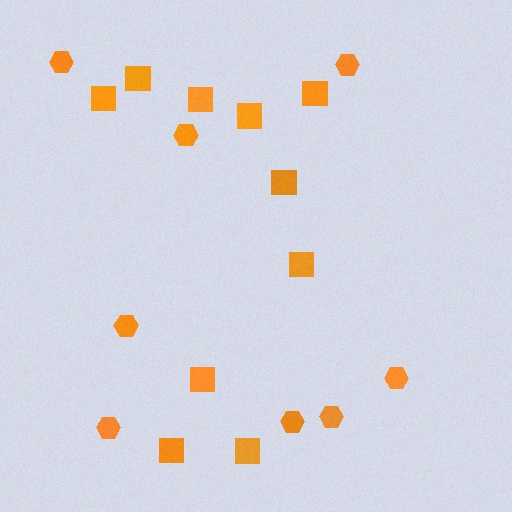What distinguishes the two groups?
There are 2 groups: one group of hexagons (8) and one group of squares (10).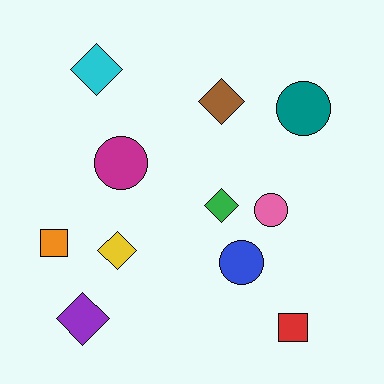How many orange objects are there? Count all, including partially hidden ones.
There is 1 orange object.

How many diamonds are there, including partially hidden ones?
There are 5 diamonds.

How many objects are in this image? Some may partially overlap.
There are 11 objects.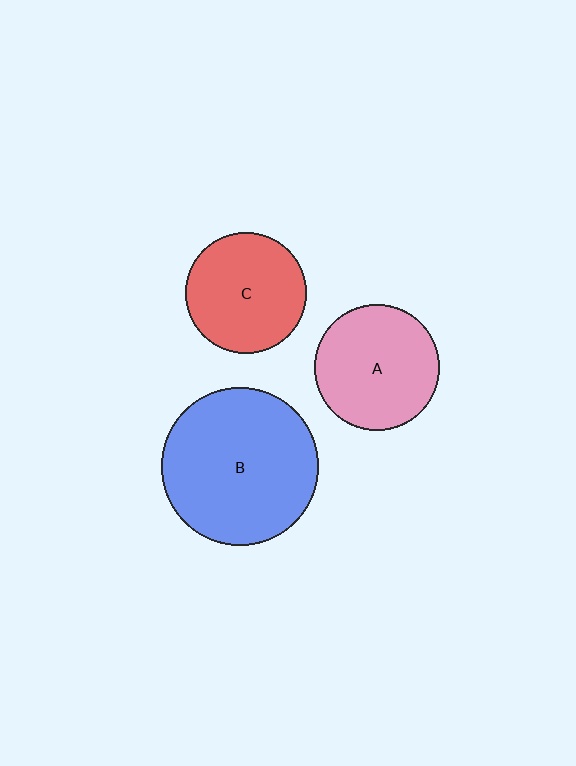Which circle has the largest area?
Circle B (blue).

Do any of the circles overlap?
No, none of the circles overlap.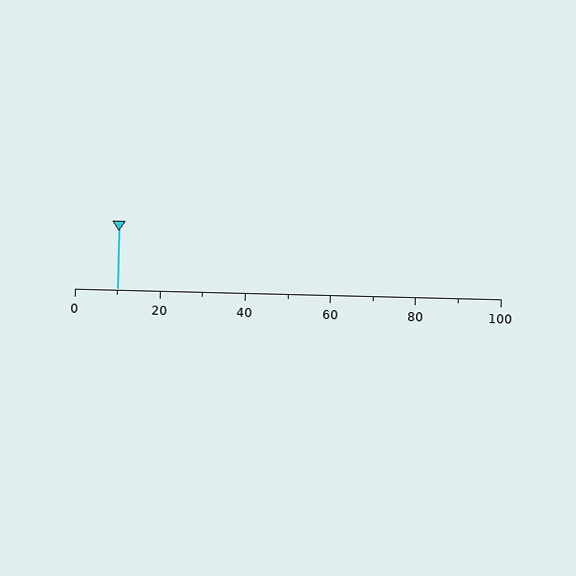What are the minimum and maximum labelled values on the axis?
The axis runs from 0 to 100.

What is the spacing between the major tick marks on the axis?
The major ticks are spaced 20 apart.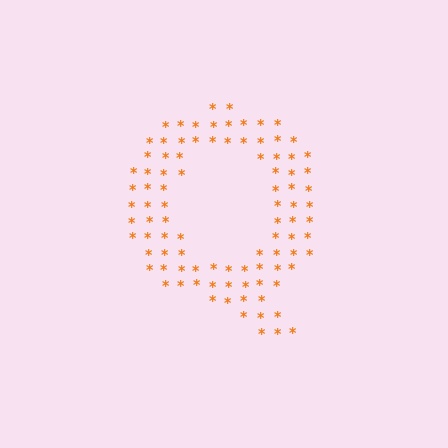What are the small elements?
The small elements are asterisks.